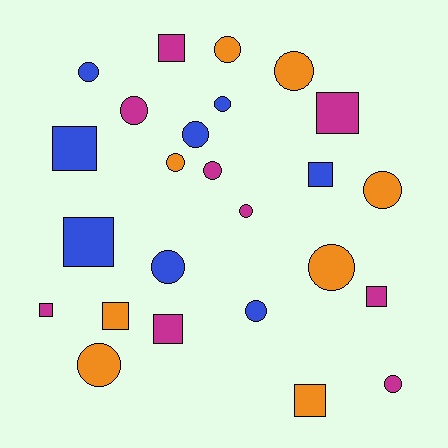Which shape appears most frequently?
Circle, with 15 objects.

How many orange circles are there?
There are 6 orange circles.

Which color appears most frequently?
Magenta, with 9 objects.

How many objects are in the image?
There are 25 objects.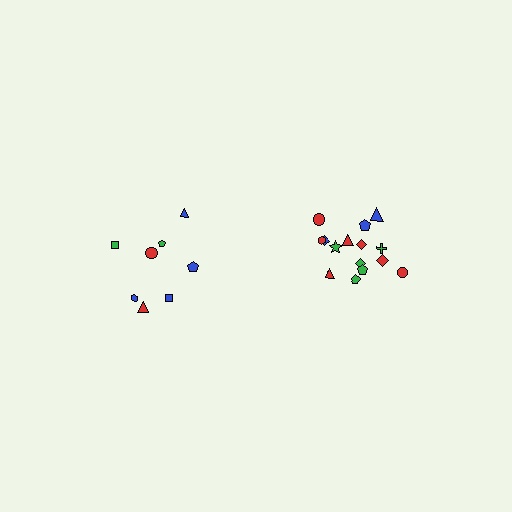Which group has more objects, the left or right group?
The right group.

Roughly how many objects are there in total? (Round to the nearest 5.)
Roughly 25 objects in total.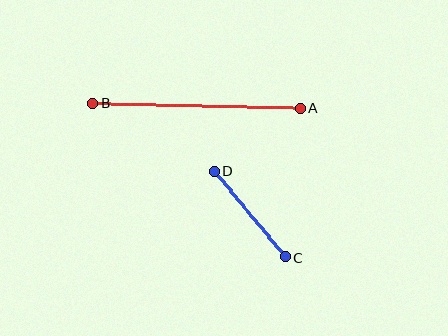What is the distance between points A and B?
The distance is approximately 208 pixels.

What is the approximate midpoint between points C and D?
The midpoint is at approximately (250, 214) pixels.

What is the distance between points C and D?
The distance is approximately 112 pixels.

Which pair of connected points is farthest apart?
Points A and B are farthest apart.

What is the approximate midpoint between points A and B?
The midpoint is at approximately (197, 106) pixels.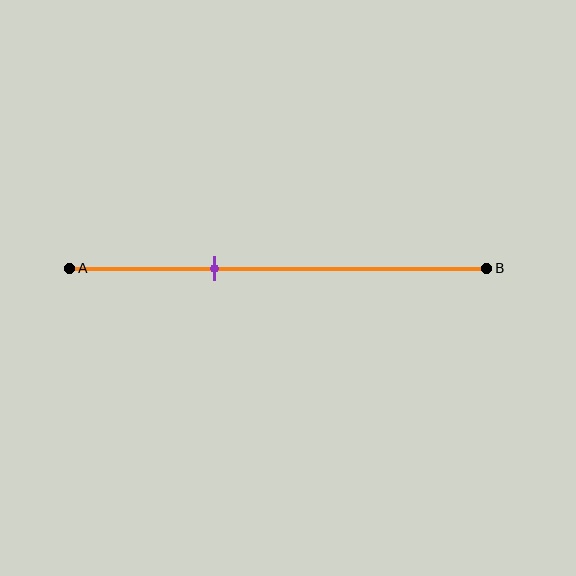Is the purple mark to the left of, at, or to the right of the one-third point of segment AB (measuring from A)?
The purple mark is approximately at the one-third point of segment AB.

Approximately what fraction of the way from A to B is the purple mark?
The purple mark is approximately 35% of the way from A to B.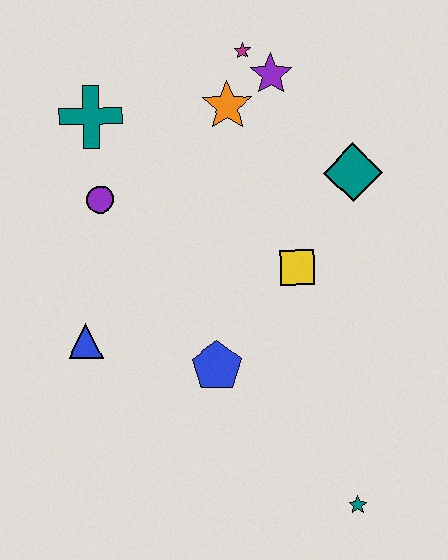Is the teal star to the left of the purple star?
No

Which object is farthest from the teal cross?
The teal star is farthest from the teal cross.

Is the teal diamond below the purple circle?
No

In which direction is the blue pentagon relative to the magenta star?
The blue pentagon is below the magenta star.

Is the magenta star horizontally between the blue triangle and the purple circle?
No